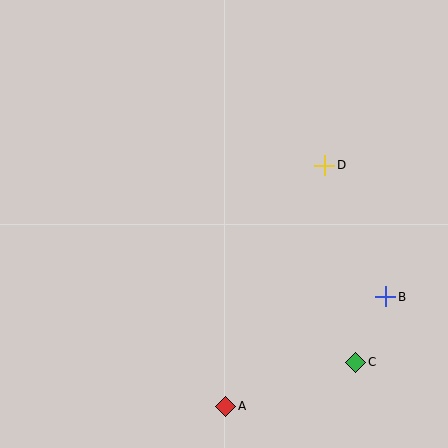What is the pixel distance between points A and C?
The distance between A and C is 137 pixels.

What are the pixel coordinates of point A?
Point A is at (226, 406).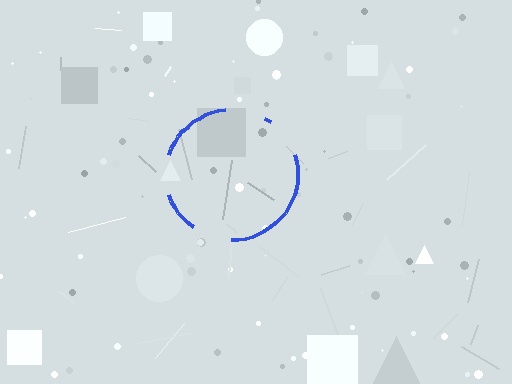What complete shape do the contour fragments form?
The contour fragments form a circle.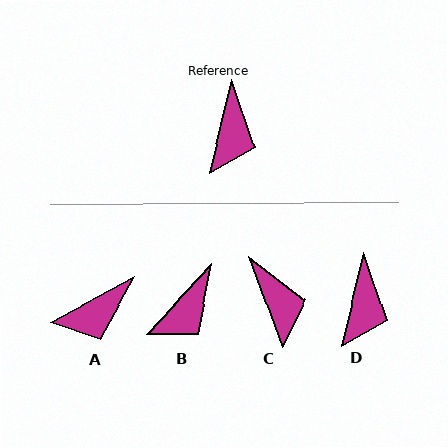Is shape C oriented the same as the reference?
No, it is off by about 34 degrees.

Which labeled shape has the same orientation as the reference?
D.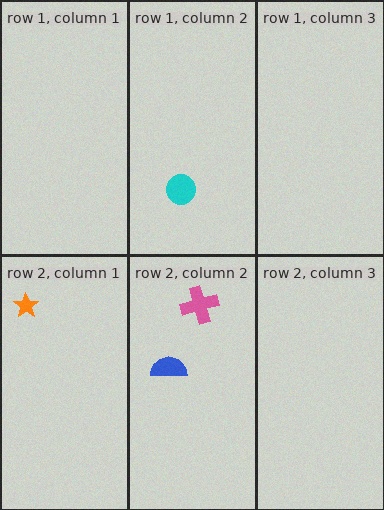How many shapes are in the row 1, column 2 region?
1.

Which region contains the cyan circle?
The row 1, column 2 region.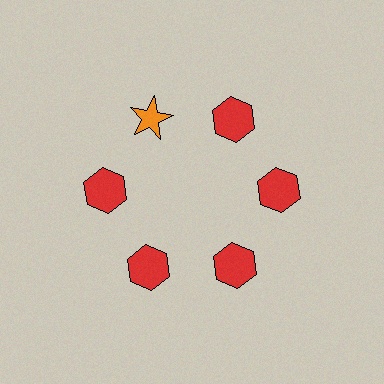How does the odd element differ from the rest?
It differs in both color (orange instead of red) and shape (star instead of hexagon).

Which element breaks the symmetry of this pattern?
The orange star at roughly the 11 o'clock position breaks the symmetry. All other shapes are red hexagons.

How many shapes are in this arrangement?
There are 6 shapes arranged in a ring pattern.